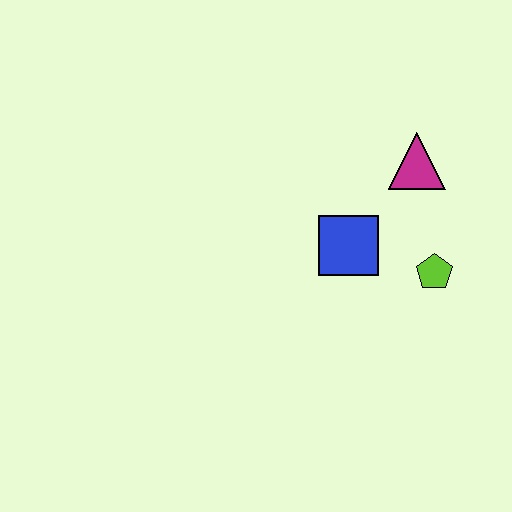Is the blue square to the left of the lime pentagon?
Yes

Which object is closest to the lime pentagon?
The blue square is closest to the lime pentagon.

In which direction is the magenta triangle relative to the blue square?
The magenta triangle is above the blue square.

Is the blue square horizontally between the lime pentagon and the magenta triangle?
No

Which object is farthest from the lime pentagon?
The magenta triangle is farthest from the lime pentagon.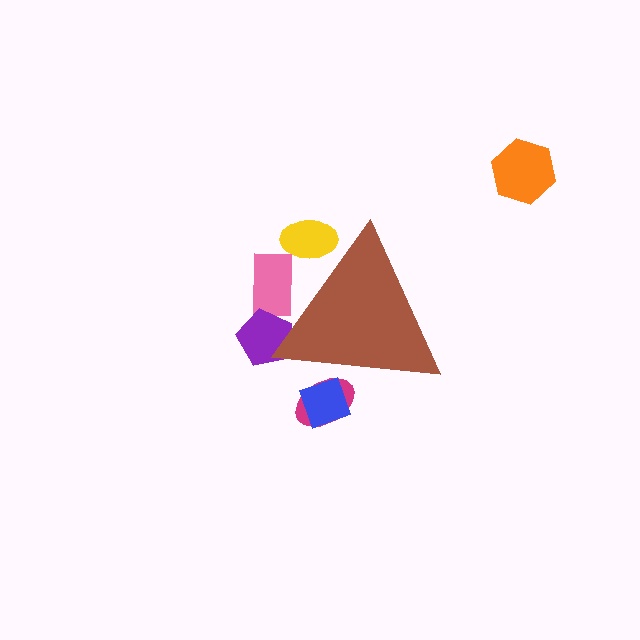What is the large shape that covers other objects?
A brown triangle.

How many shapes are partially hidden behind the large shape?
5 shapes are partially hidden.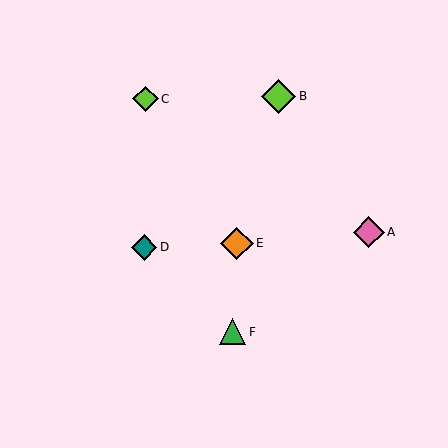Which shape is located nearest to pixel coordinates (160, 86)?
The lime diamond (labeled C) at (145, 99) is nearest to that location.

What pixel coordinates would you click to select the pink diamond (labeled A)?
Click at (369, 232) to select the pink diamond A.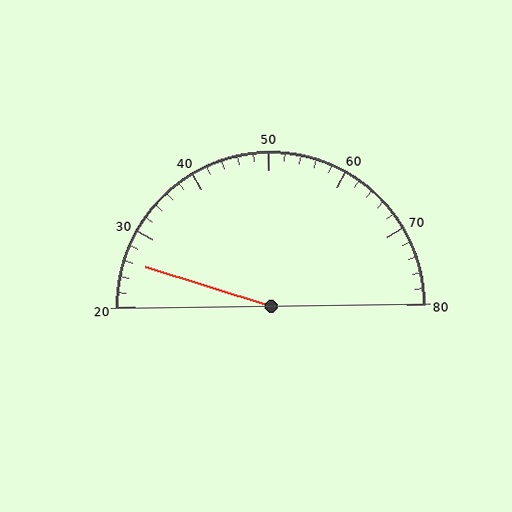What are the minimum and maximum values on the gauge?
The gauge ranges from 20 to 80.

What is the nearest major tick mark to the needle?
The nearest major tick mark is 30.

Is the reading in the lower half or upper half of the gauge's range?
The reading is in the lower half of the range (20 to 80).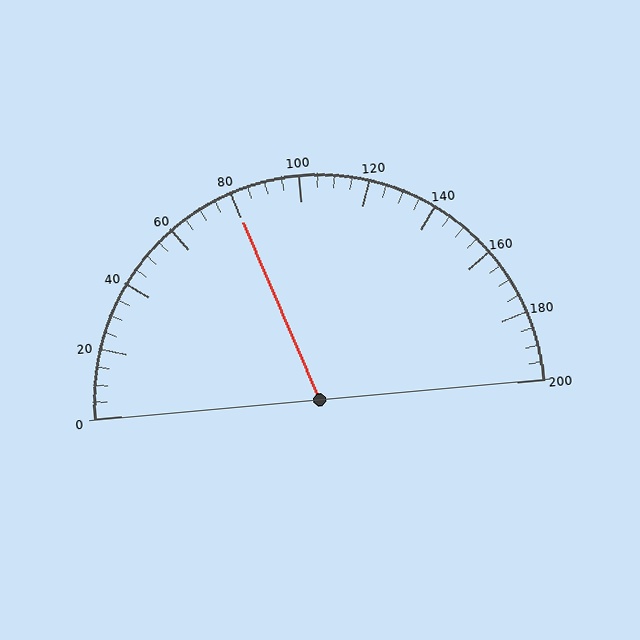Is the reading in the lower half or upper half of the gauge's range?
The reading is in the lower half of the range (0 to 200).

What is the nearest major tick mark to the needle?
The nearest major tick mark is 80.